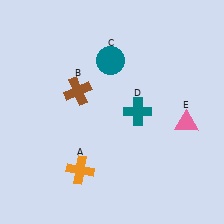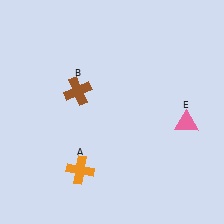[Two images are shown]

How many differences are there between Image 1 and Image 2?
There are 2 differences between the two images.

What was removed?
The teal cross (D), the teal circle (C) were removed in Image 2.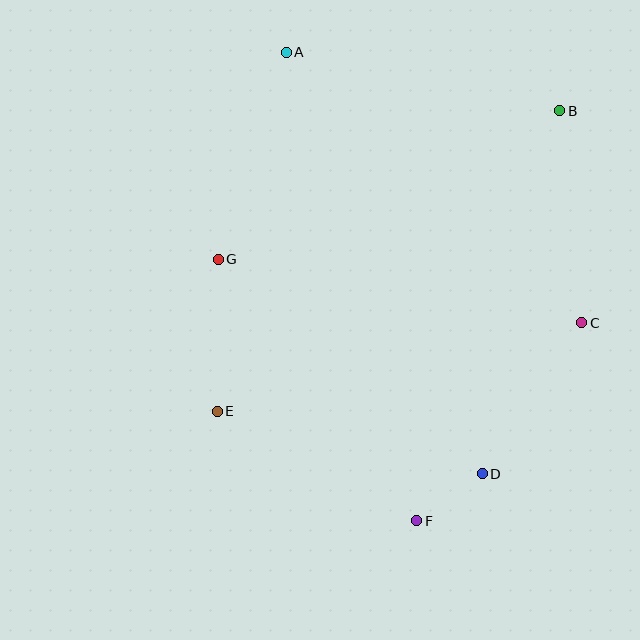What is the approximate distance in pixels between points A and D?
The distance between A and D is approximately 465 pixels.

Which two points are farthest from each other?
Points A and F are farthest from each other.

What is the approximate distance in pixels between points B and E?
The distance between B and E is approximately 456 pixels.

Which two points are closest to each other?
Points D and F are closest to each other.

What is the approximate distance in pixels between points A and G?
The distance between A and G is approximately 218 pixels.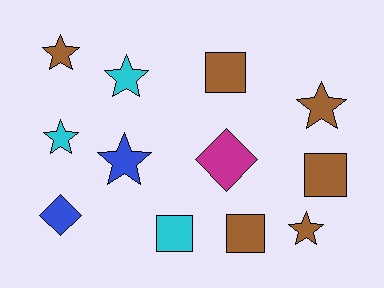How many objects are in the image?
There are 12 objects.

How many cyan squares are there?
There is 1 cyan square.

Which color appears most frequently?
Brown, with 6 objects.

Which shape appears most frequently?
Star, with 6 objects.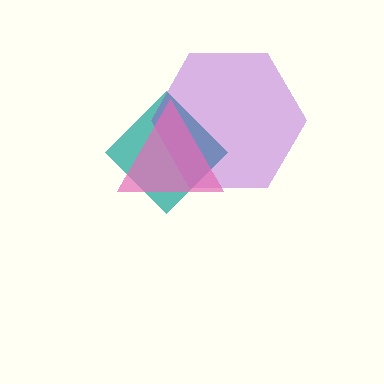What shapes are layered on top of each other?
The layered shapes are: a teal diamond, a purple hexagon, a pink triangle.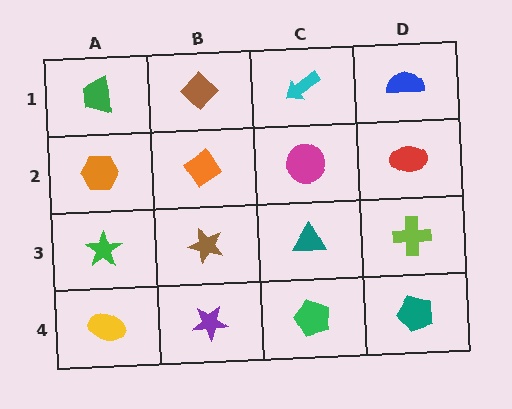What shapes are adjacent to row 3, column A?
An orange hexagon (row 2, column A), a yellow ellipse (row 4, column A), a brown star (row 3, column B).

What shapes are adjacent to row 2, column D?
A blue semicircle (row 1, column D), a lime cross (row 3, column D), a magenta circle (row 2, column C).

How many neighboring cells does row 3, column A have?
3.